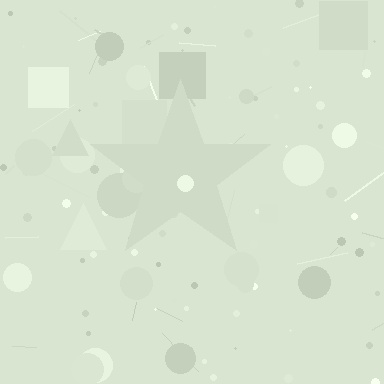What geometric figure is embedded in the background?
A star is embedded in the background.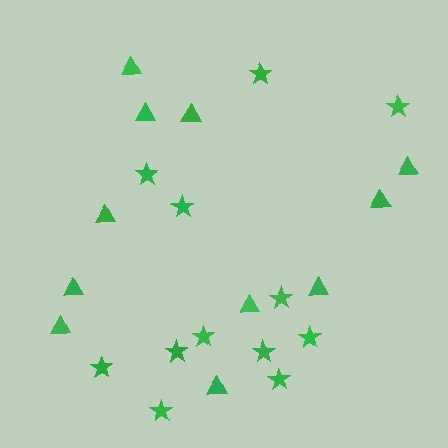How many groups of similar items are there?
There are 2 groups: one group of stars (12) and one group of triangles (11).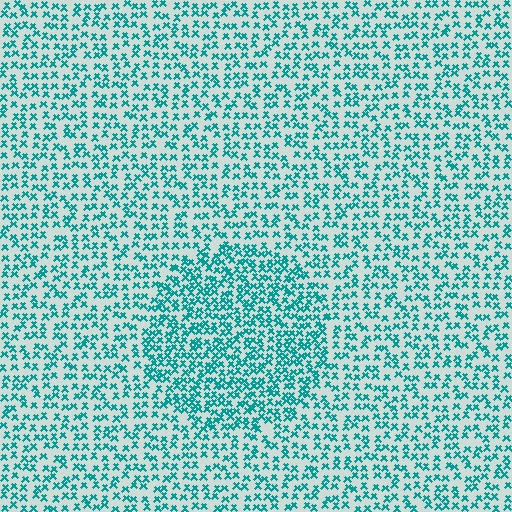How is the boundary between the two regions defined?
The boundary is defined by a change in element density (approximately 1.6x ratio). All elements are the same color, size, and shape.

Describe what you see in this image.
The image contains small teal elements arranged at two different densities. A circle-shaped region is visible where the elements are more densely packed than the surrounding area.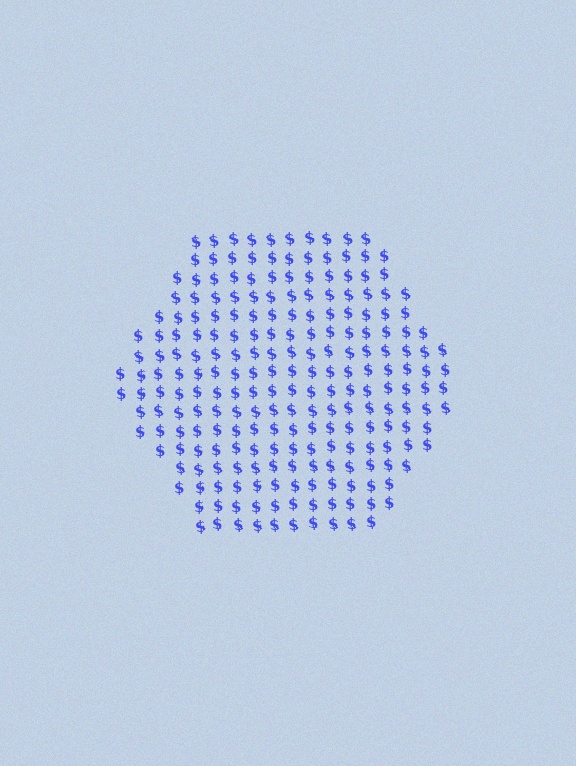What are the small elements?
The small elements are dollar signs.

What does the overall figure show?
The overall figure shows a hexagon.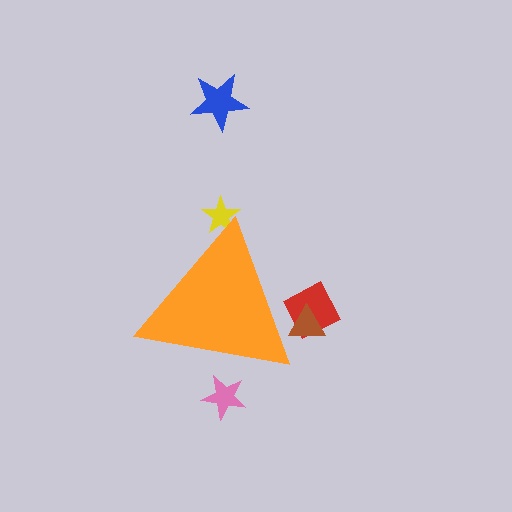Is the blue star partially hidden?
No, the blue star is fully visible.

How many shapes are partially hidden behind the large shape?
4 shapes are partially hidden.